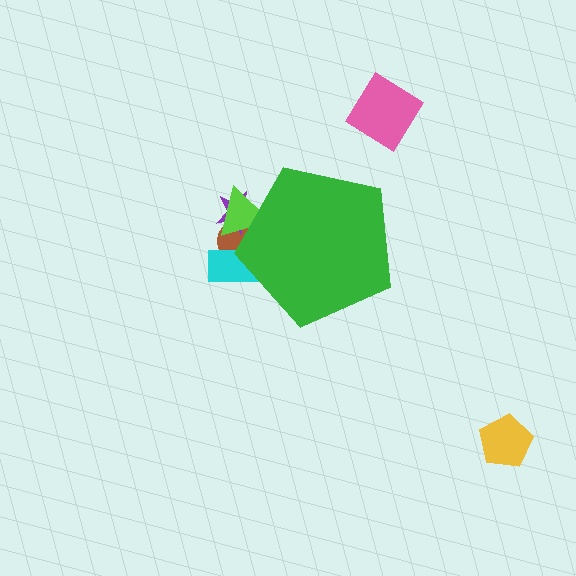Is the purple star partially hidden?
Yes, the purple star is partially hidden behind the green pentagon.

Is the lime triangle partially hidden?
Yes, the lime triangle is partially hidden behind the green pentagon.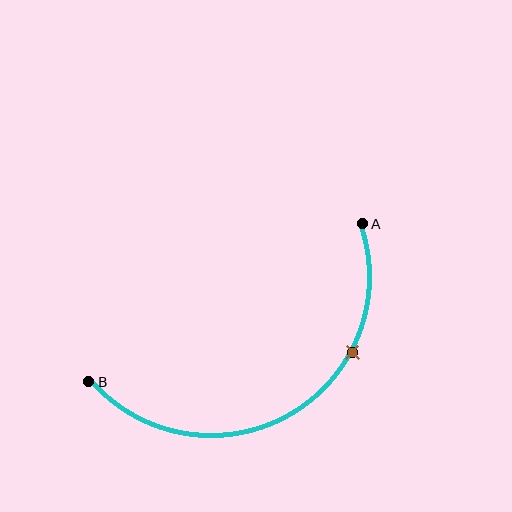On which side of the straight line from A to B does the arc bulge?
The arc bulges below the straight line connecting A and B.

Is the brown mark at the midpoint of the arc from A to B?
No. The brown mark lies on the arc but is closer to endpoint A. The arc midpoint would be at the point on the curve equidistant along the arc from both A and B.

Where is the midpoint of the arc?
The arc midpoint is the point on the curve farthest from the straight line joining A and B. It sits below that line.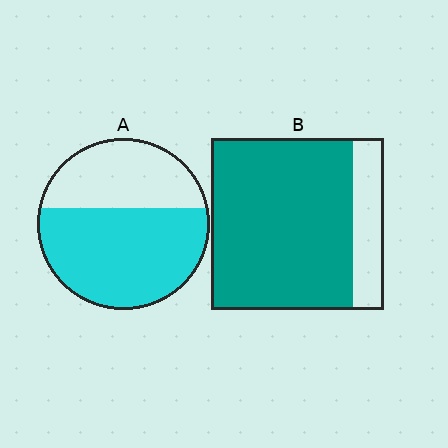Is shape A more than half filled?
Yes.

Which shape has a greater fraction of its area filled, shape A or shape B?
Shape B.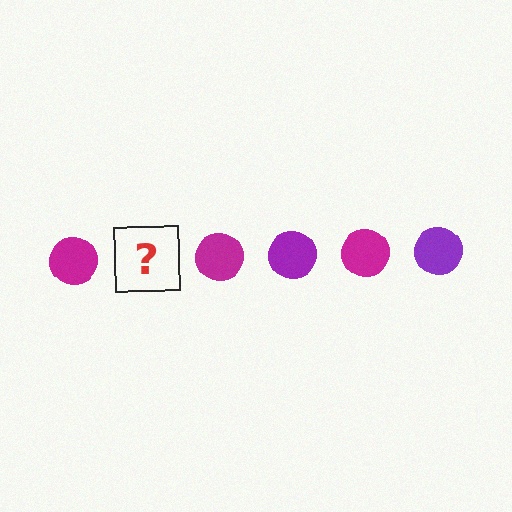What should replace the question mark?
The question mark should be replaced with a purple circle.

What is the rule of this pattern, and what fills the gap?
The rule is that the pattern cycles through magenta, purple circles. The gap should be filled with a purple circle.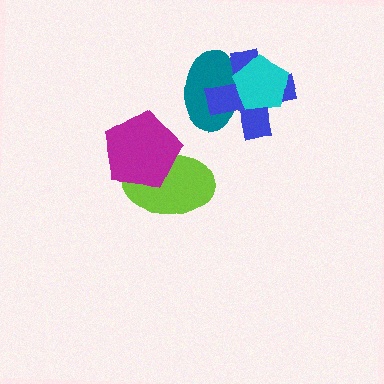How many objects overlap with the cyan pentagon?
2 objects overlap with the cyan pentagon.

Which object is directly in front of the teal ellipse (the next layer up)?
The blue cross is directly in front of the teal ellipse.